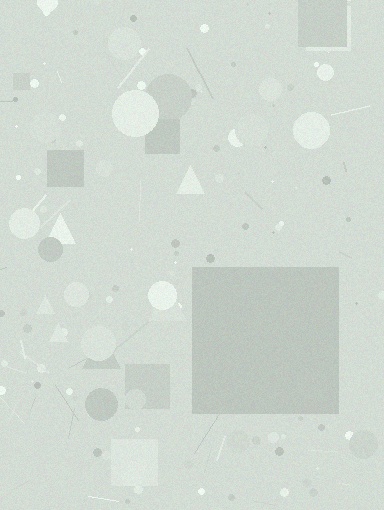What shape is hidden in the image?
A square is hidden in the image.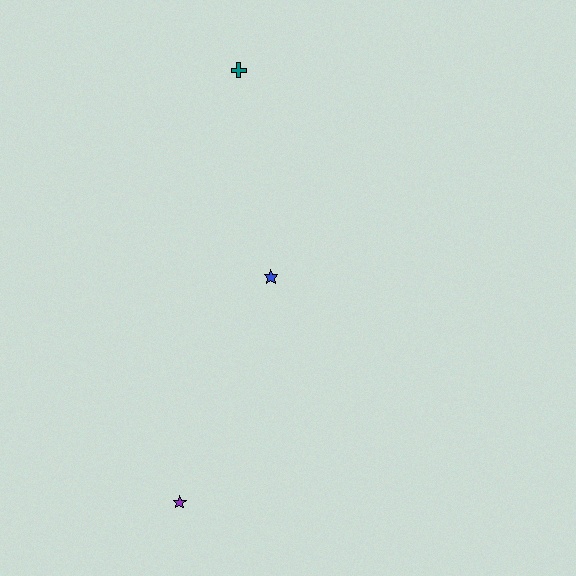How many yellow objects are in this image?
There are no yellow objects.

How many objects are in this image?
There are 3 objects.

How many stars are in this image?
There are 2 stars.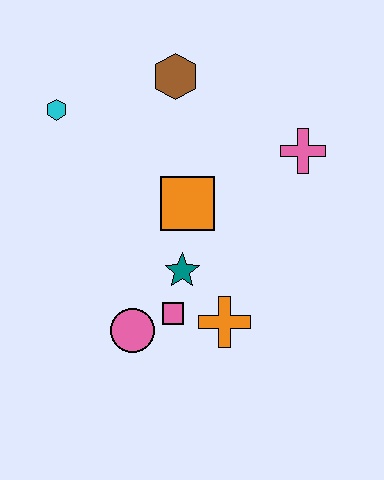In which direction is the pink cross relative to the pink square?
The pink cross is above the pink square.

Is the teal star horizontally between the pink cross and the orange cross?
No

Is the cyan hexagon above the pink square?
Yes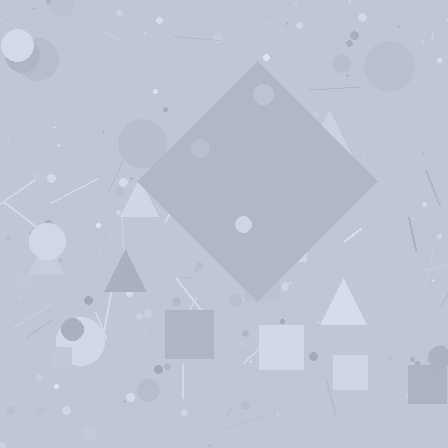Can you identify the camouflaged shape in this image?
The camouflaged shape is a diamond.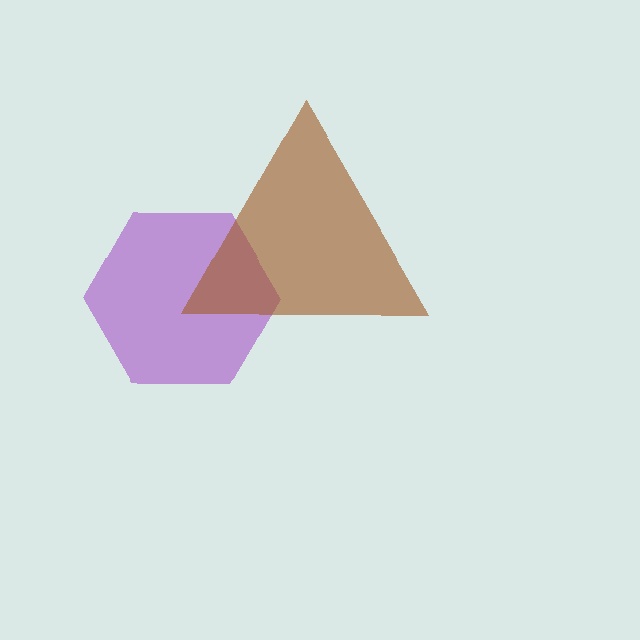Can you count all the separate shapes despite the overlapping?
Yes, there are 2 separate shapes.